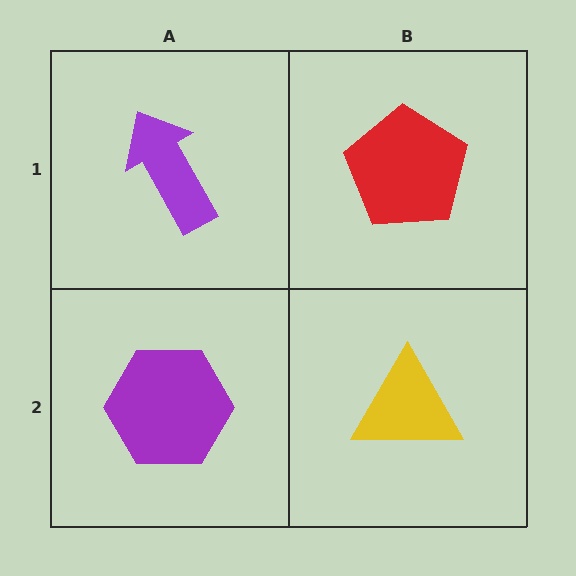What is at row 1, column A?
A purple arrow.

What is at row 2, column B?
A yellow triangle.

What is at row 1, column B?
A red pentagon.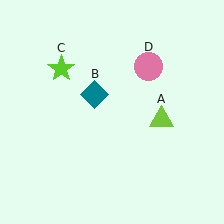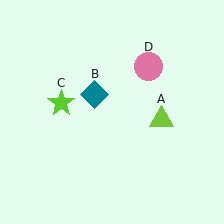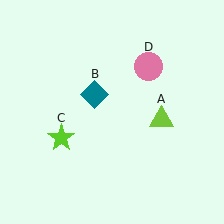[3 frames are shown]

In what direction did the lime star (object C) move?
The lime star (object C) moved down.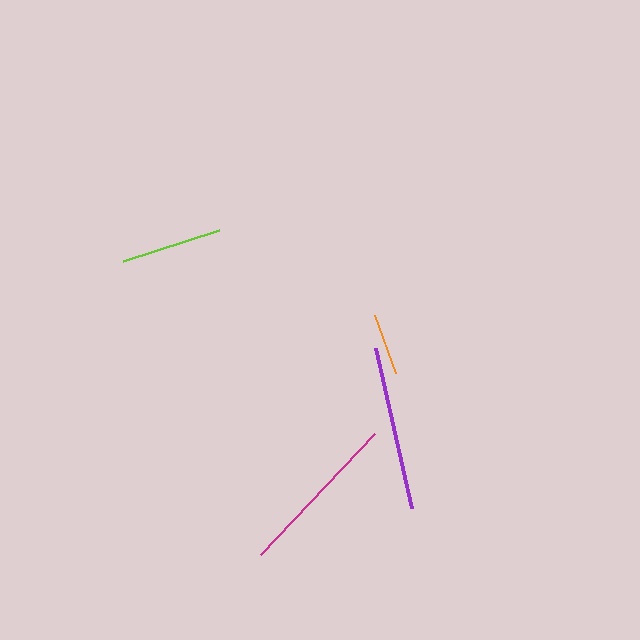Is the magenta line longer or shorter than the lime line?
The magenta line is longer than the lime line.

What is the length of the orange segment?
The orange segment is approximately 61 pixels long.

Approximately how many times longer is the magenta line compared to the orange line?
The magenta line is approximately 2.7 times the length of the orange line.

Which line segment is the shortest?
The orange line is the shortest at approximately 61 pixels.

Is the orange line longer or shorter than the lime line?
The lime line is longer than the orange line.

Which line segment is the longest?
The magenta line is the longest at approximately 166 pixels.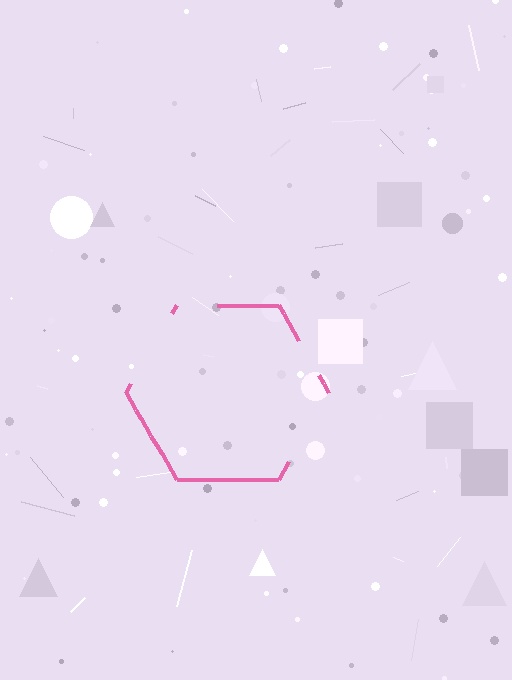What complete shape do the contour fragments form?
The contour fragments form a hexagon.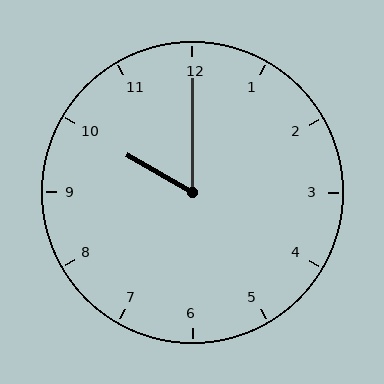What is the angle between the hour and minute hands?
Approximately 60 degrees.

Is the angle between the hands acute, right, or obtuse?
It is acute.